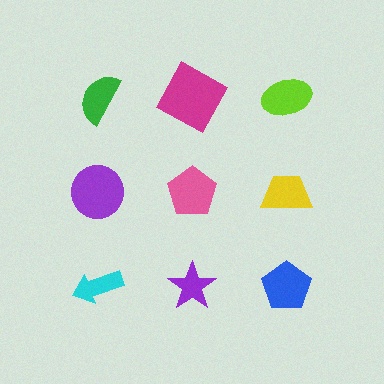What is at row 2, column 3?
A yellow trapezoid.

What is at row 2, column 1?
A purple circle.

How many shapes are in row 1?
3 shapes.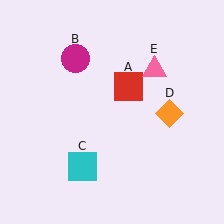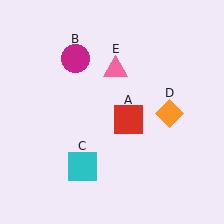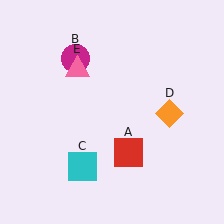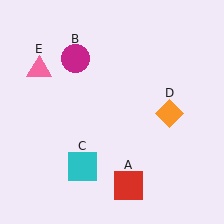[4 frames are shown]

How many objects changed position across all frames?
2 objects changed position: red square (object A), pink triangle (object E).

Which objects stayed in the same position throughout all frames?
Magenta circle (object B) and cyan square (object C) and orange diamond (object D) remained stationary.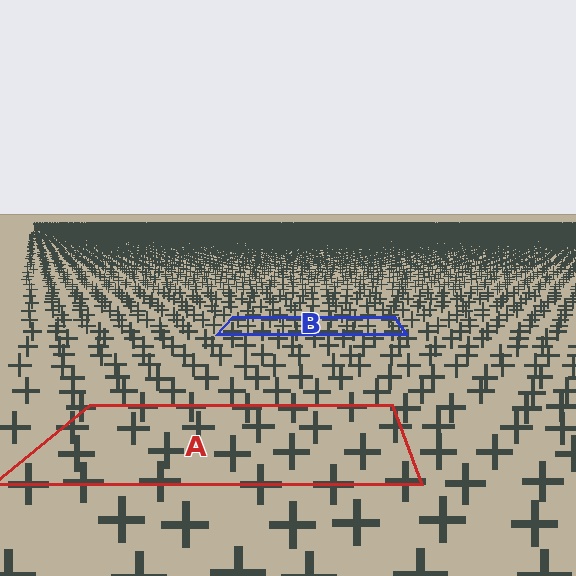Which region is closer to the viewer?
Region A is closer. The texture elements there are larger and more spread out.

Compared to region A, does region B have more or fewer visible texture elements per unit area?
Region B has more texture elements per unit area — they are packed more densely because it is farther away.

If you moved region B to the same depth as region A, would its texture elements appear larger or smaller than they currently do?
They would appear larger. At a closer depth, the same texture elements are projected at a bigger on-screen size.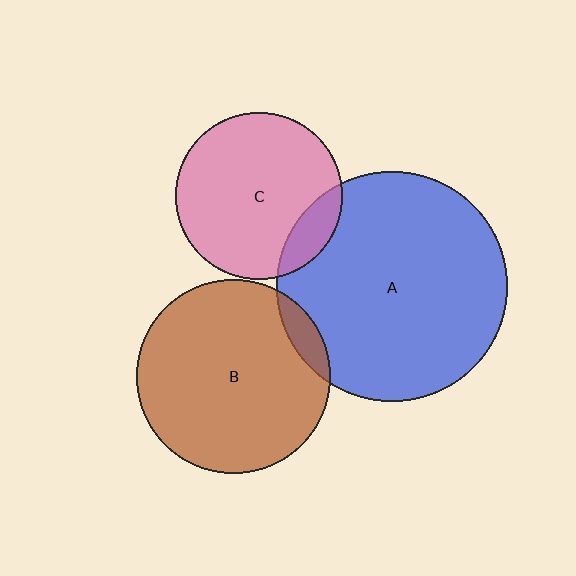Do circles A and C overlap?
Yes.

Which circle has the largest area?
Circle A (blue).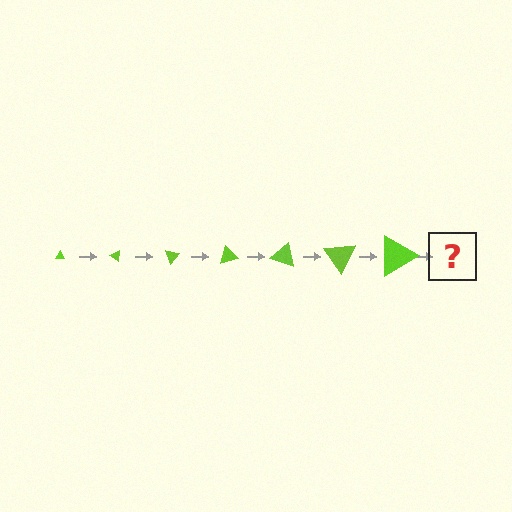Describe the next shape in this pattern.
It should be a triangle, larger than the previous one and rotated 245 degrees from the start.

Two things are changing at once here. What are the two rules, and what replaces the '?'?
The two rules are that the triangle grows larger each step and it rotates 35 degrees each step. The '?' should be a triangle, larger than the previous one and rotated 245 degrees from the start.